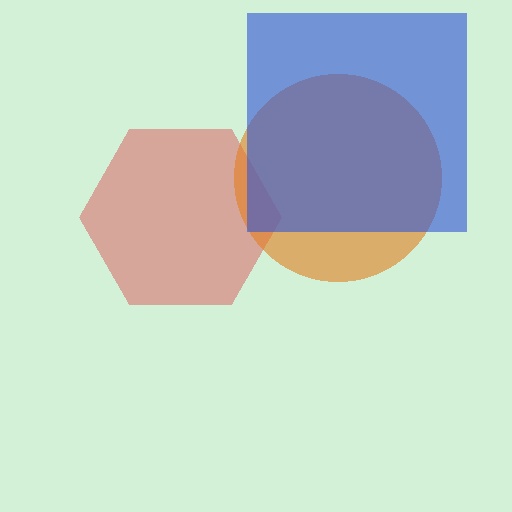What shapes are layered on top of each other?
The layered shapes are: a red hexagon, an orange circle, a blue square.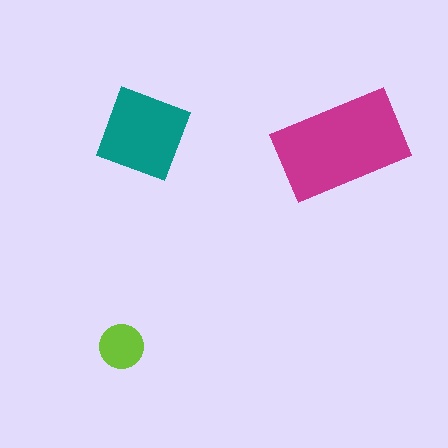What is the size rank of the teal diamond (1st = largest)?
2nd.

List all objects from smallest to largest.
The lime circle, the teal diamond, the magenta rectangle.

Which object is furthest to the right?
The magenta rectangle is rightmost.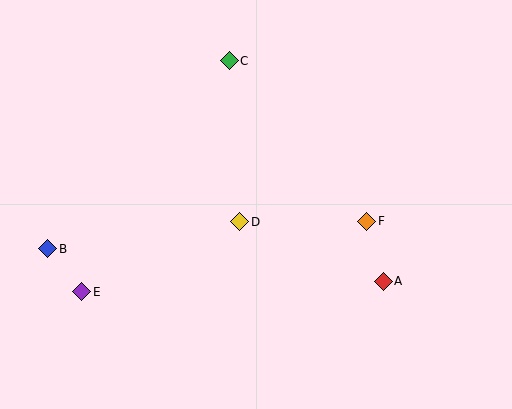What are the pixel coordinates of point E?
Point E is at (82, 292).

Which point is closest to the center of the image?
Point D at (240, 222) is closest to the center.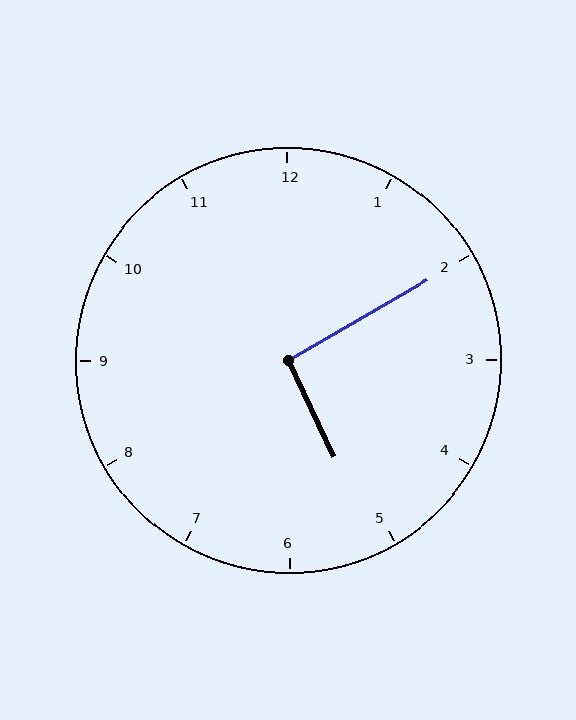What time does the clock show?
5:10.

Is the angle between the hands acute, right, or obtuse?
It is right.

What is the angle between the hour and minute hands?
Approximately 95 degrees.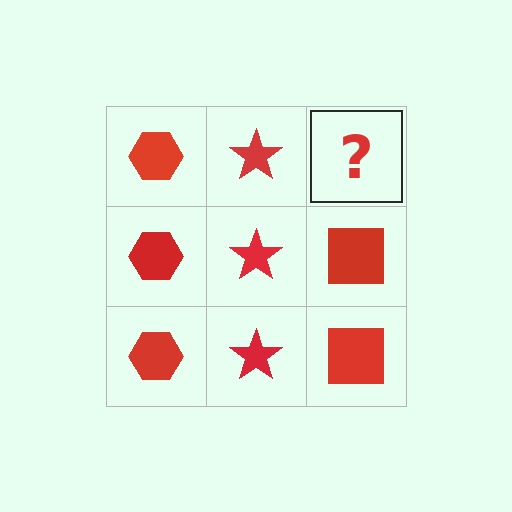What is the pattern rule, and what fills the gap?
The rule is that each column has a consistent shape. The gap should be filled with a red square.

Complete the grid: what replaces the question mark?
The question mark should be replaced with a red square.